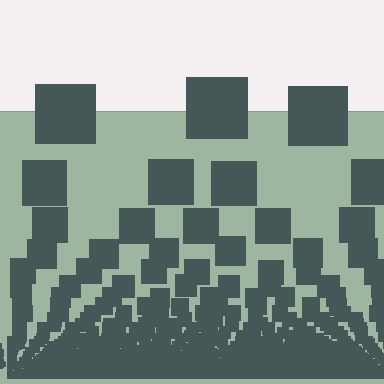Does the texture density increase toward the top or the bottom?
Density increases toward the bottom.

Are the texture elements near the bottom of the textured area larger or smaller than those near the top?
Smaller. The gradient is inverted — elements near the bottom are smaller and denser.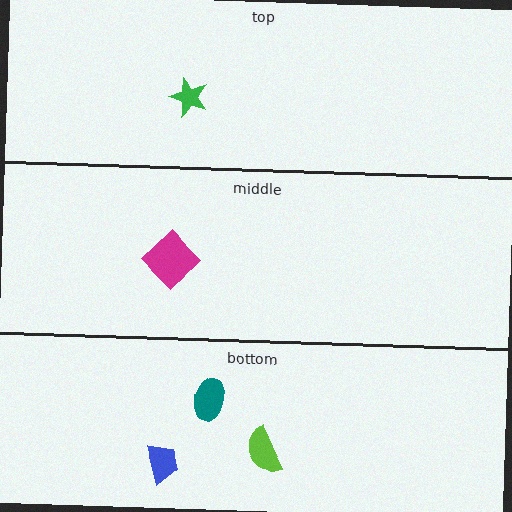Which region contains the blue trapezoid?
The bottom region.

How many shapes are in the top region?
1.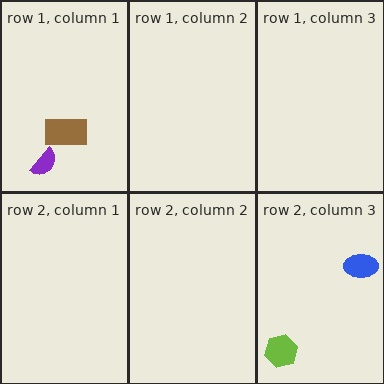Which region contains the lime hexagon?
The row 2, column 3 region.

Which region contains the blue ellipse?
The row 2, column 3 region.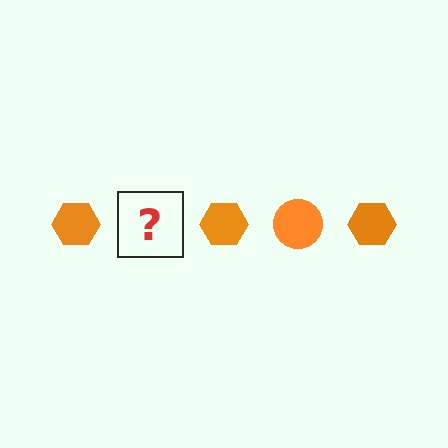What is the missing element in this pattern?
The missing element is an orange circle.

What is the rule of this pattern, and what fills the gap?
The rule is that the pattern cycles through hexagon, circle shapes in orange. The gap should be filled with an orange circle.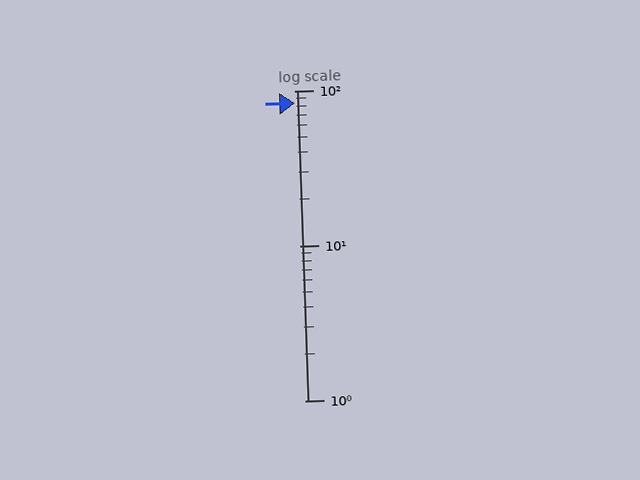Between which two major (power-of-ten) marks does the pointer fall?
The pointer is between 10 and 100.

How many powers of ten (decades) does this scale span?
The scale spans 2 decades, from 1 to 100.